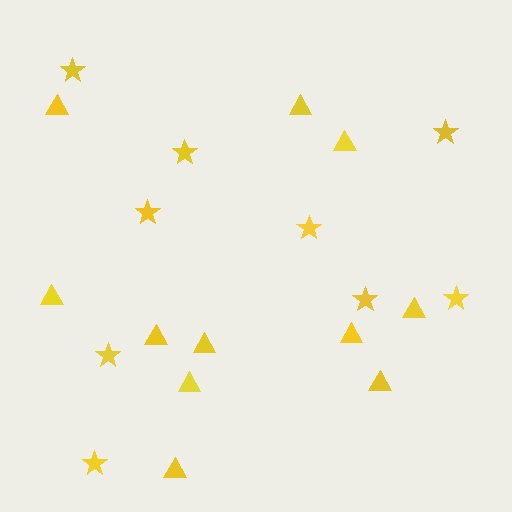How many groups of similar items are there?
There are 2 groups: one group of triangles (11) and one group of stars (9).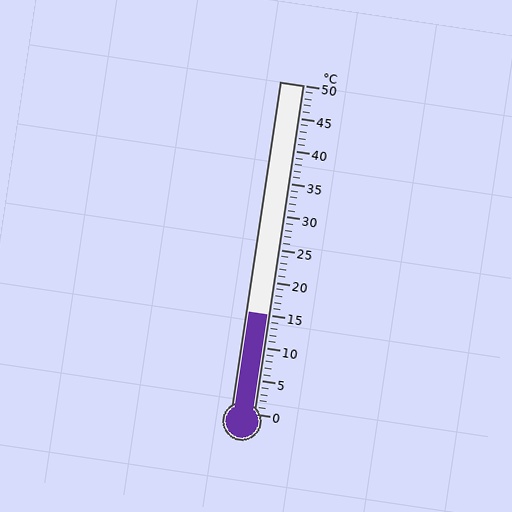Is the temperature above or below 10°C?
The temperature is above 10°C.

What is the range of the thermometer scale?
The thermometer scale ranges from 0°C to 50°C.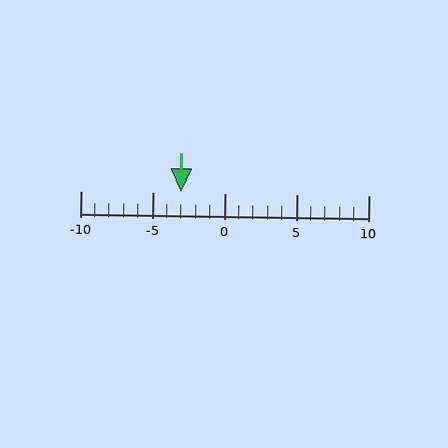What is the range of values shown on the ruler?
The ruler shows values from -10 to 10.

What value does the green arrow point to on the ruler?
The green arrow points to approximately -3.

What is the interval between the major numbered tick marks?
The major tick marks are spaced 5 units apart.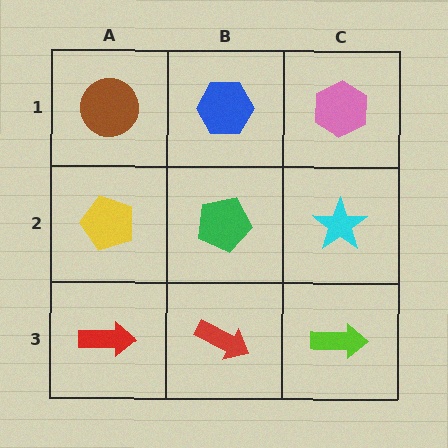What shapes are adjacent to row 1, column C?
A cyan star (row 2, column C), a blue hexagon (row 1, column B).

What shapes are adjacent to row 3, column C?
A cyan star (row 2, column C), a red arrow (row 3, column B).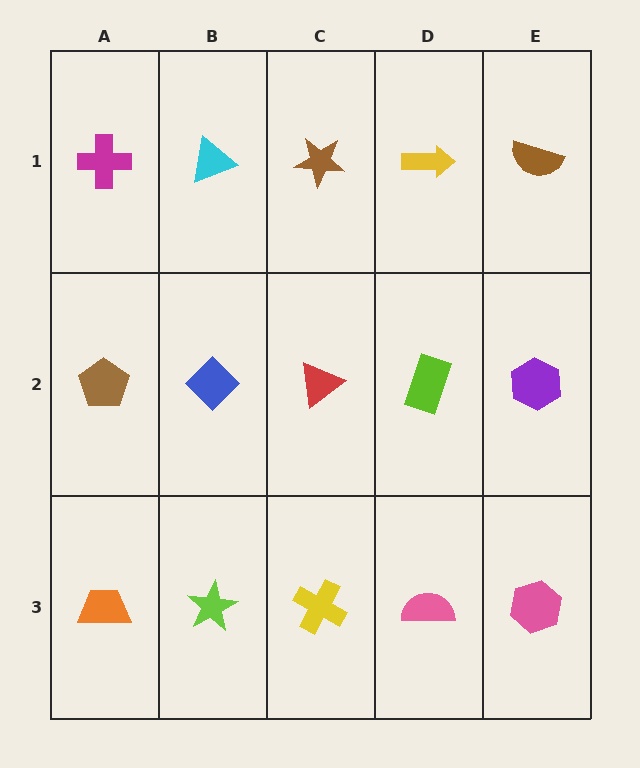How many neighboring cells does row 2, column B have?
4.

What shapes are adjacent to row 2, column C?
A brown star (row 1, column C), a yellow cross (row 3, column C), a blue diamond (row 2, column B), a lime rectangle (row 2, column D).